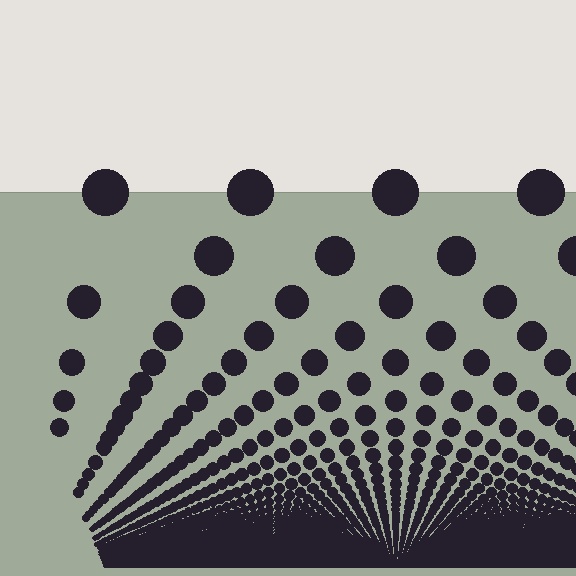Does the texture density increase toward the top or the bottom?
Density increases toward the bottom.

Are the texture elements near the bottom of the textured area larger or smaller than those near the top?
Smaller. The gradient is inverted — elements near the bottom are smaller and denser.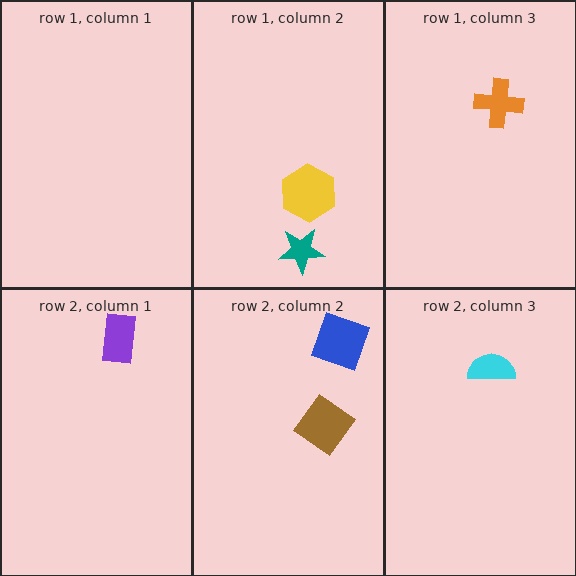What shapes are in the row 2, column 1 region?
The purple rectangle.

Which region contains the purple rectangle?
The row 2, column 1 region.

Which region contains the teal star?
The row 1, column 2 region.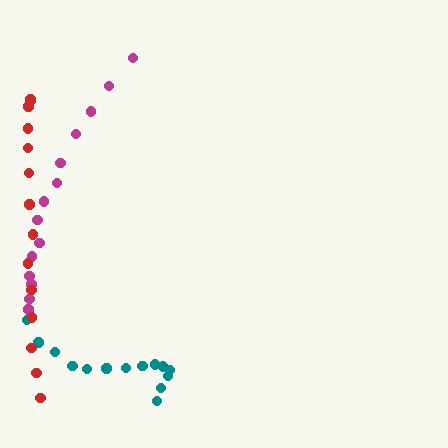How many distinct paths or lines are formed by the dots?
There are 3 distinct paths.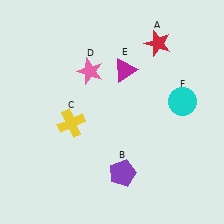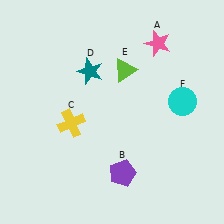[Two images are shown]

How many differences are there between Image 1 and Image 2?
There are 3 differences between the two images.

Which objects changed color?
A changed from red to pink. D changed from pink to teal. E changed from magenta to lime.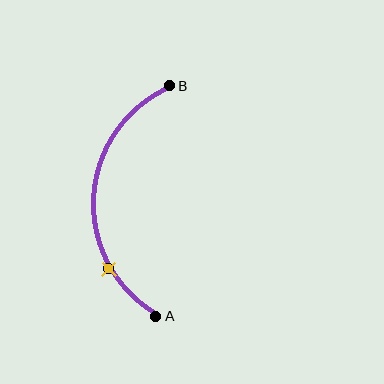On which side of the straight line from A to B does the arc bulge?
The arc bulges to the left of the straight line connecting A and B.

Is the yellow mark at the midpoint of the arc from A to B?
No. The yellow mark lies on the arc but is closer to endpoint A. The arc midpoint would be at the point on the curve equidistant along the arc from both A and B.